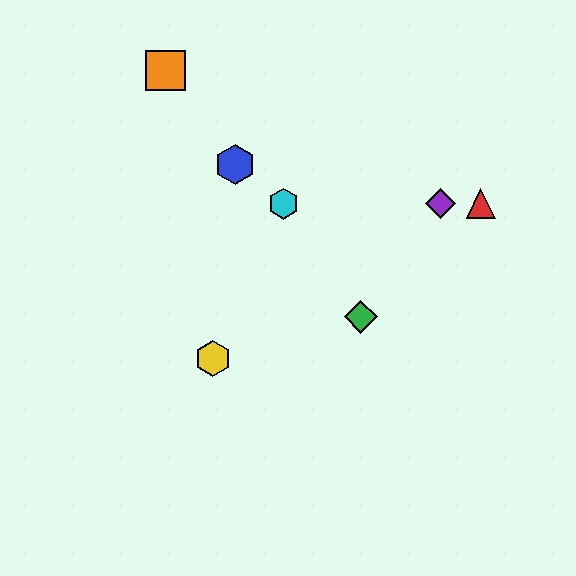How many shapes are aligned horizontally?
3 shapes (the red triangle, the purple diamond, the cyan hexagon) are aligned horizontally.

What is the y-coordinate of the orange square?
The orange square is at y≈71.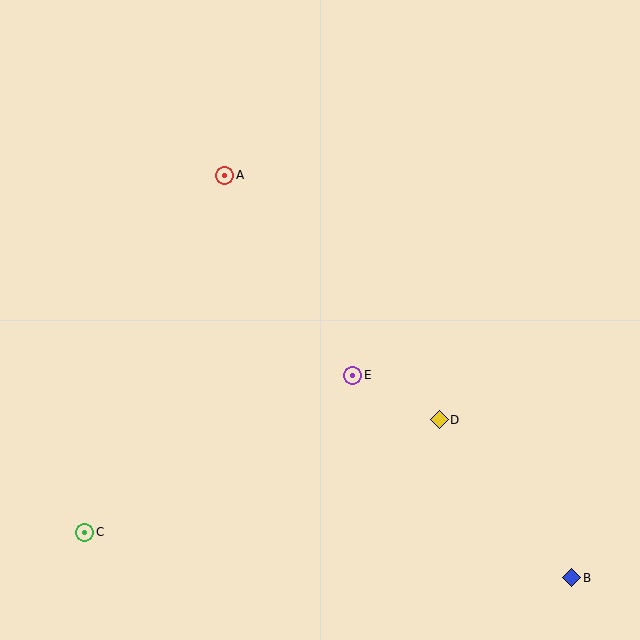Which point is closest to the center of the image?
Point E at (353, 375) is closest to the center.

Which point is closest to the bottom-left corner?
Point C is closest to the bottom-left corner.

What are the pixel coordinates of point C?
Point C is at (85, 532).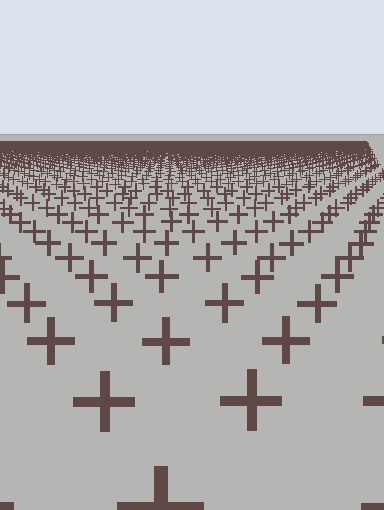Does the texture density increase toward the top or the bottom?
Density increases toward the top.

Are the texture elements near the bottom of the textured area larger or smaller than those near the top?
Larger. Near the bottom, elements are closer to the viewer and appear at a bigger on-screen size.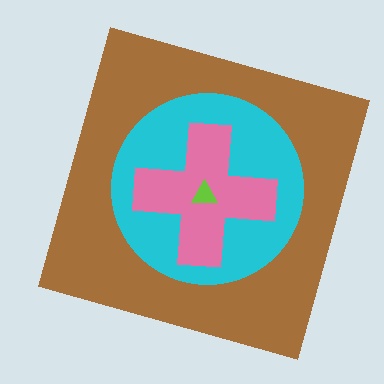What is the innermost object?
The lime triangle.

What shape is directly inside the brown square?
The cyan circle.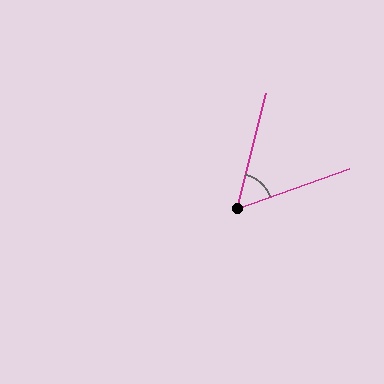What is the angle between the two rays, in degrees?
Approximately 57 degrees.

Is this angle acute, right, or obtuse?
It is acute.